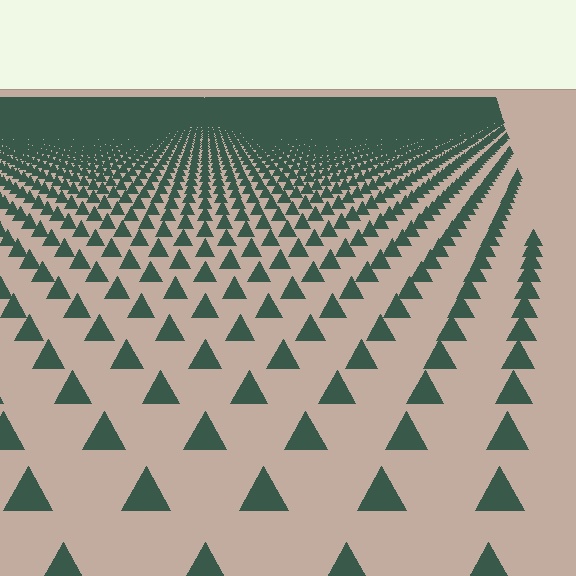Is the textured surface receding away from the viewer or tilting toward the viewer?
The surface is receding away from the viewer. Texture elements get smaller and denser toward the top.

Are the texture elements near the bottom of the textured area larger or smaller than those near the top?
Larger. Near the bottom, elements are closer to the viewer and appear at a bigger on-screen size.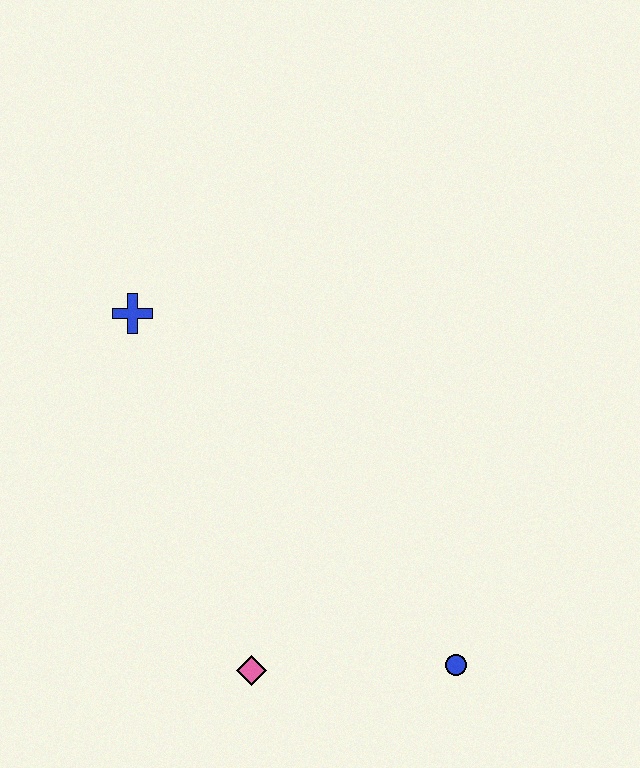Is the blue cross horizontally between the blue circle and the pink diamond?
No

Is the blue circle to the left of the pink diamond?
No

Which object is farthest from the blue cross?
The blue circle is farthest from the blue cross.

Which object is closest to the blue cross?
The pink diamond is closest to the blue cross.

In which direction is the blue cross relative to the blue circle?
The blue cross is above the blue circle.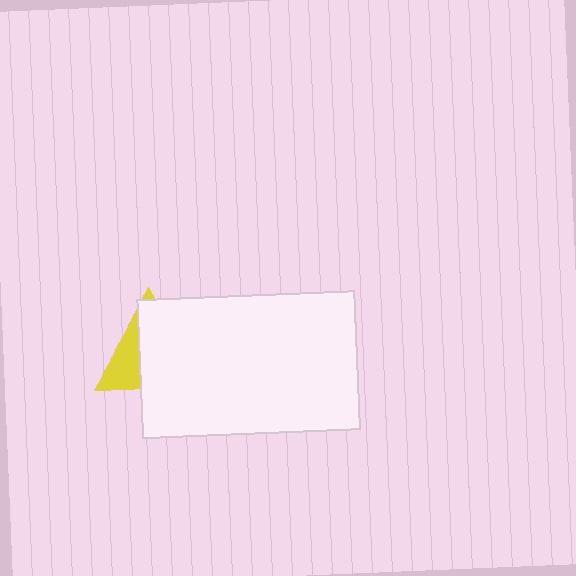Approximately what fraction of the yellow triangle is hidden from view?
Roughly 68% of the yellow triangle is hidden behind the white rectangle.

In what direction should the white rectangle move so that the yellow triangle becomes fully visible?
The white rectangle should move right. That is the shortest direction to clear the overlap and leave the yellow triangle fully visible.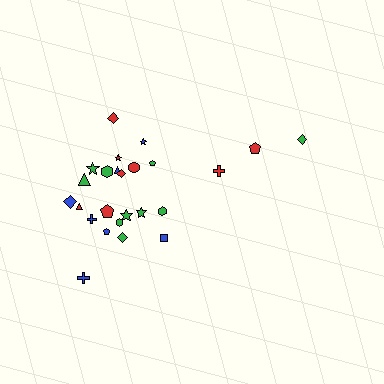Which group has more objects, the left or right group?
The left group.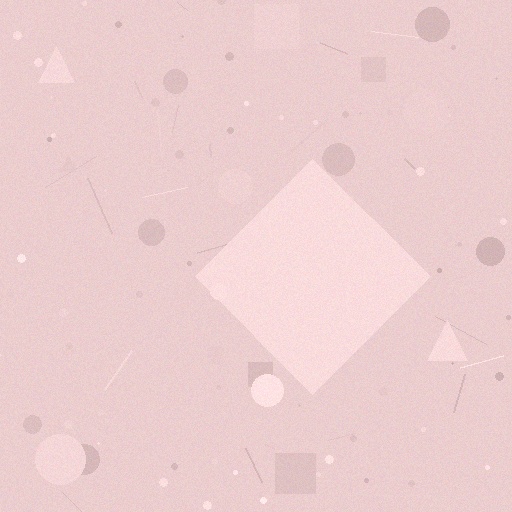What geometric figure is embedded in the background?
A diamond is embedded in the background.